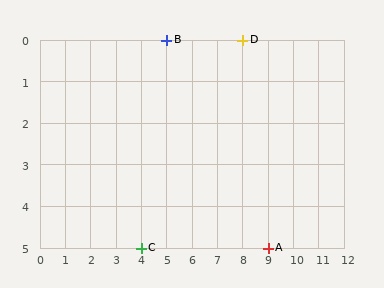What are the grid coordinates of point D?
Point D is at grid coordinates (8, 0).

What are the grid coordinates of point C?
Point C is at grid coordinates (4, 5).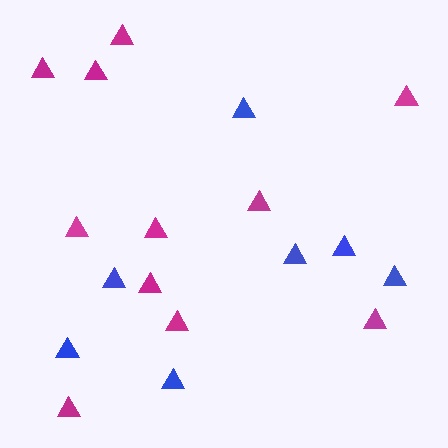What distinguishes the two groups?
There are 2 groups: one group of magenta triangles (11) and one group of blue triangles (7).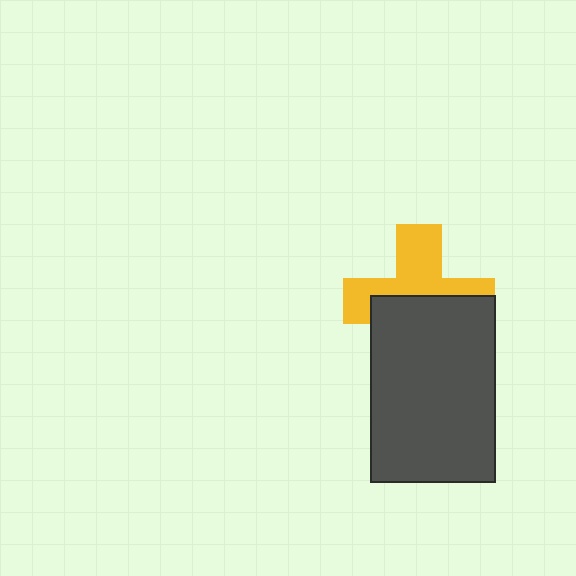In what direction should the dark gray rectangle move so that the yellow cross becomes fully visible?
The dark gray rectangle should move down. That is the shortest direction to clear the overlap and leave the yellow cross fully visible.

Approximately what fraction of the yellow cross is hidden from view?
Roughly 50% of the yellow cross is hidden behind the dark gray rectangle.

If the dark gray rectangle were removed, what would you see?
You would see the complete yellow cross.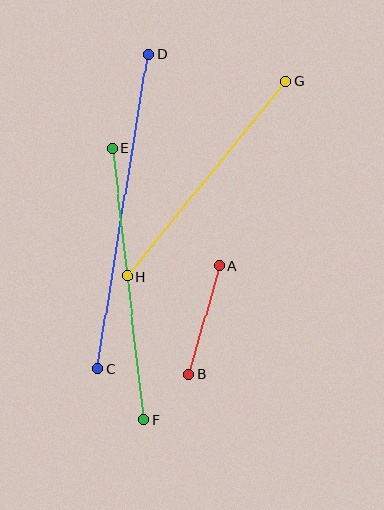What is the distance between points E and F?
The distance is approximately 272 pixels.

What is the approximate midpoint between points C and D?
The midpoint is at approximately (123, 211) pixels.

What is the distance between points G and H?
The distance is approximately 252 pixels.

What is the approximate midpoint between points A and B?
The midpoint is at approximately (204, 320) pixels.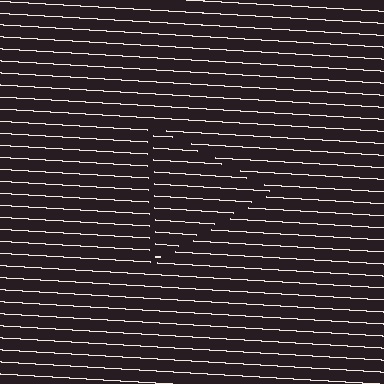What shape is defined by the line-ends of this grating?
An illusory triangle. The interior of the shape contains the same grating, shifted by half a period — the contour is defined by the phase discontinuity where line-ends from the inner and outer gratings abut.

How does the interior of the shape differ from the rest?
The interior of the shape contains the same grating, shifted by half a period — the contour is defined by the phase discontinuity where line-ends from the inner and outer gratings abut.